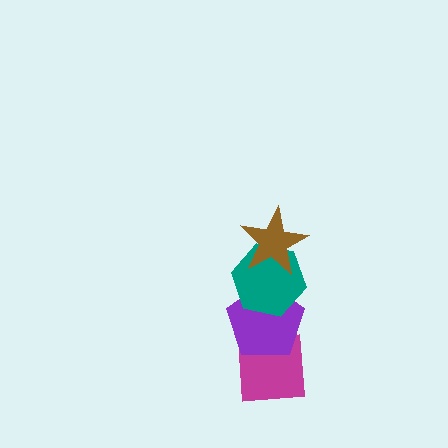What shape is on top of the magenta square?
The purple pentagon is on top of the magenta square.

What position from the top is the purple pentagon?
The purple pentagon is 3rd from the top.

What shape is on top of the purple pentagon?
The teal hexagon is on top of the purple pentagon.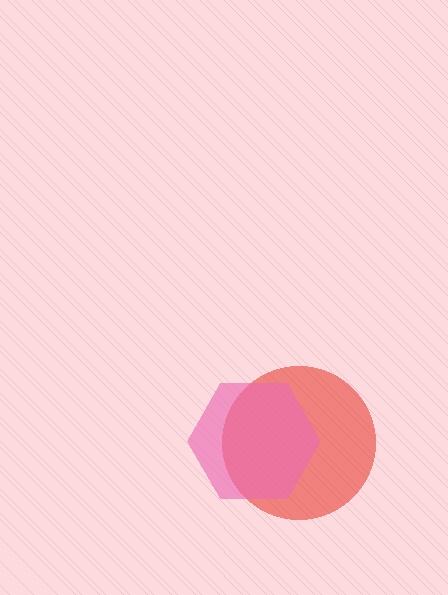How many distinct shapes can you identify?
There are 2 distinct shapes: a red circle, a pink hexagon.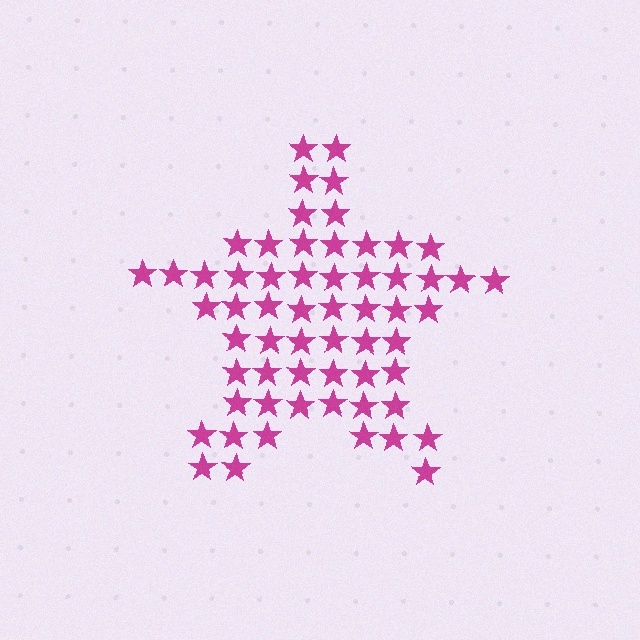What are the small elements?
The small elements are stars.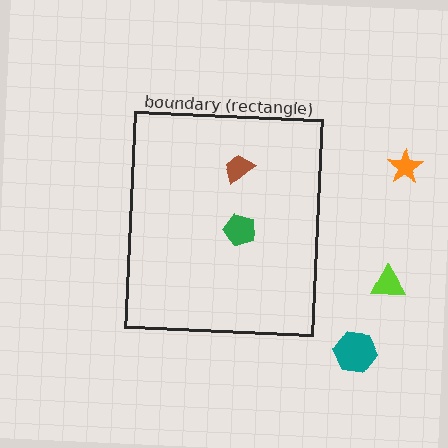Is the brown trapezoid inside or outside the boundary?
Inside.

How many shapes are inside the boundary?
2 inside, 3 outside.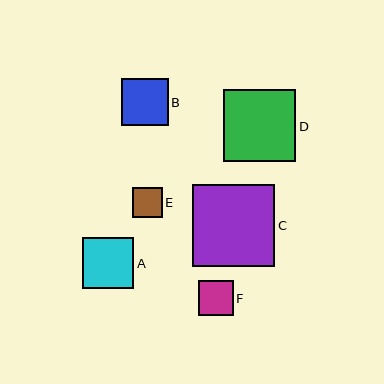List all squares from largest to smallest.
From largest to smallest: C, D, A, B, F, E.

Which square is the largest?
Square C is the largest with a size of approximately 82 pixels.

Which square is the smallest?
Square E is the smallest with a size of approximately 30 pixels.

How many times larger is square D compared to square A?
Square D is approximately 1.4 times the size of square A.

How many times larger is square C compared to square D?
Square C is approximately 1.1 times the size of square D.